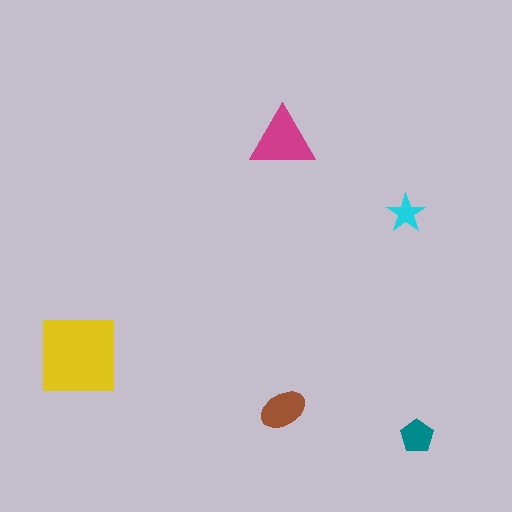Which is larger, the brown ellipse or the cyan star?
The brown ellipse.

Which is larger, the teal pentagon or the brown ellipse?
The brown ellipse.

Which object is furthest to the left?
The yellow square is leftmost.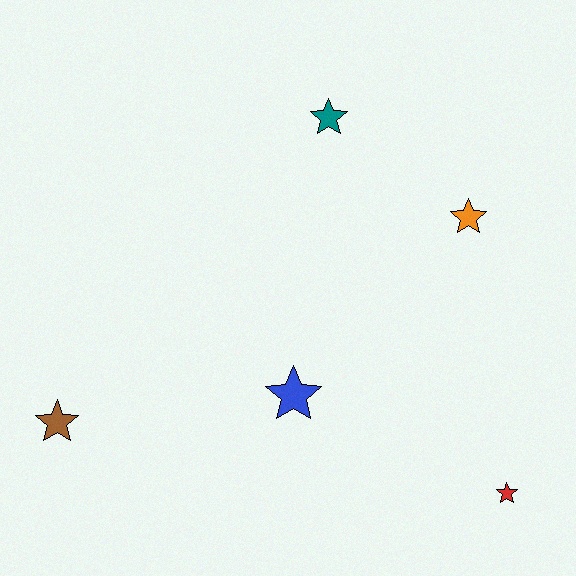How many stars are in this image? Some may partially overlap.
There are 5 stars.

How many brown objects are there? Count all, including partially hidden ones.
There is 1 brown object.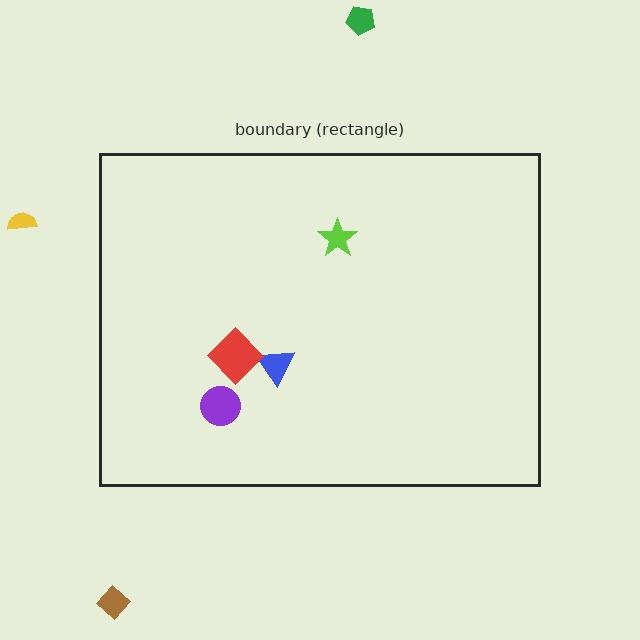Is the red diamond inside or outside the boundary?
Inside.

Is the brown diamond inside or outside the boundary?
Outside.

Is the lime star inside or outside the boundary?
Inside.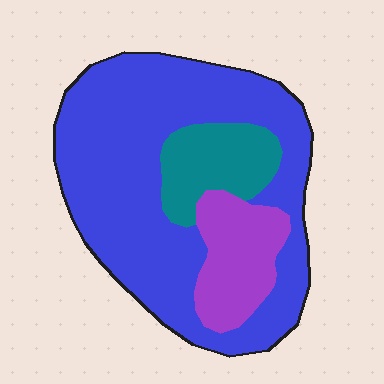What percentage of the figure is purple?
Purple covers roughly 15% of the figure.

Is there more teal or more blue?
Blue.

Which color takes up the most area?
Blue, at roughly 70%.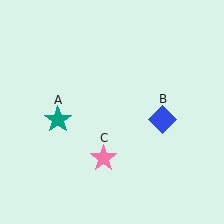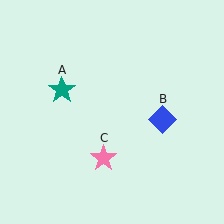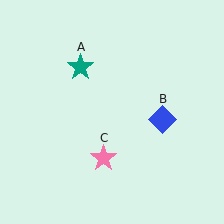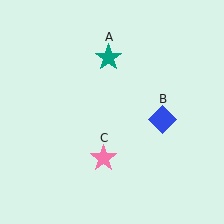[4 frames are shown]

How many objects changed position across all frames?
1 object changed position: teal star (object A).